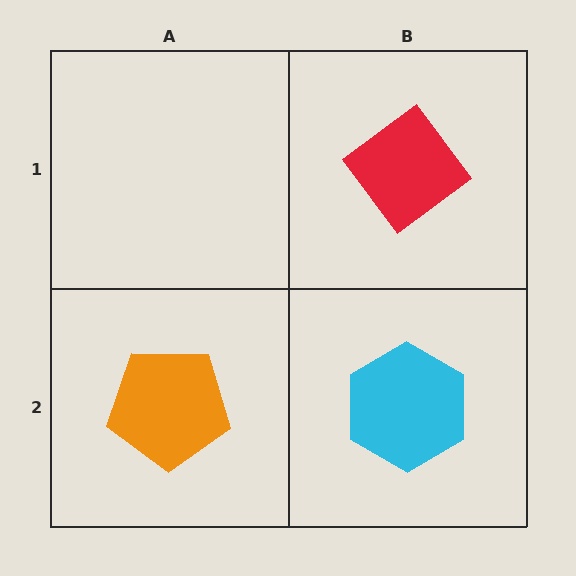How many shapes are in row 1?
1 shape.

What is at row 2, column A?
An orange pentagon.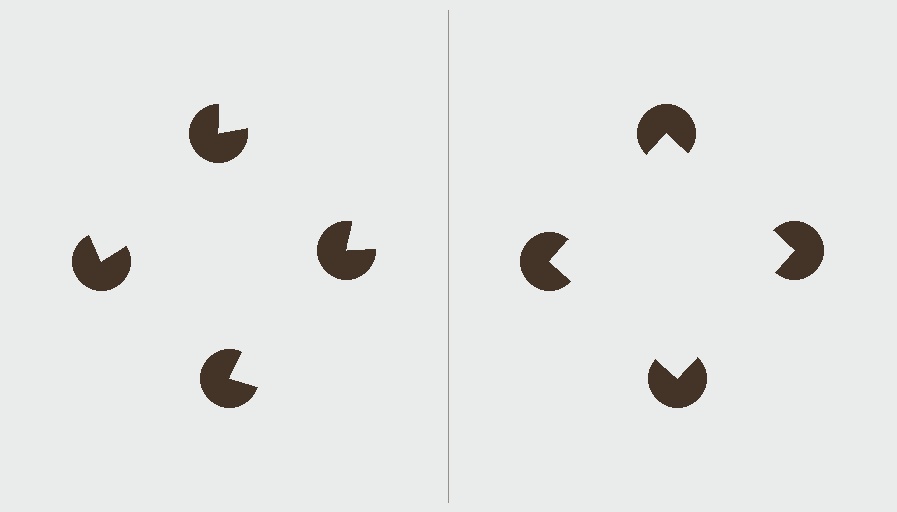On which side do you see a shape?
An illusory square appears on the right side. On the left side the wedge cuts are rotated, so no coherent shape forms.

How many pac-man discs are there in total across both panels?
8 — 4 on each side.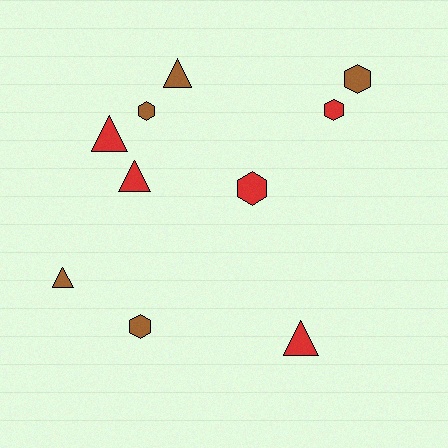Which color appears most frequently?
Brown, with 5 objects.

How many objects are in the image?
There are 10 objects.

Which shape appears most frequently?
Hexagon, with 5 objects.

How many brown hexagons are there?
There are 3 brown hexagons.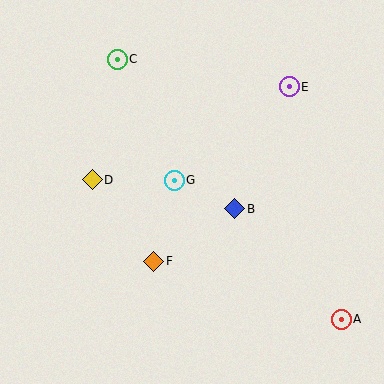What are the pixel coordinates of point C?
Point C is at (117, 59).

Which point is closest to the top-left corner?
Point C is closest to the top-left corner.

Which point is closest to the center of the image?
Point G at (174, 180) is closest to the center.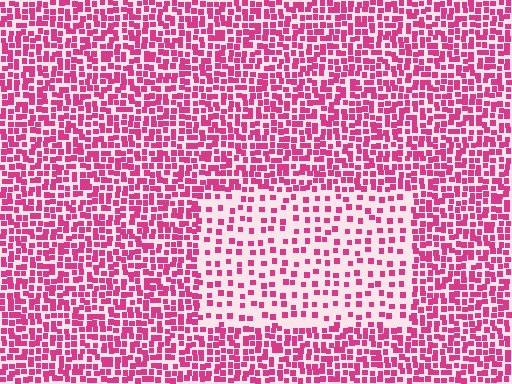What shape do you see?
I see a rectangle.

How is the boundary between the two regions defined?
The boundary is defined by a change in element density (approximately 2.3x ratio). All elements are the same color, size, and shape.